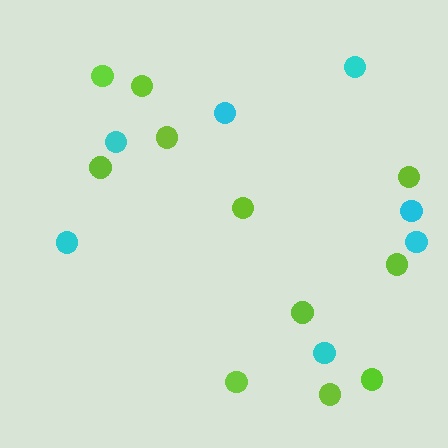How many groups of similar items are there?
There are 2 groups: one group of lime circles (11) and one group of cyan circles (7).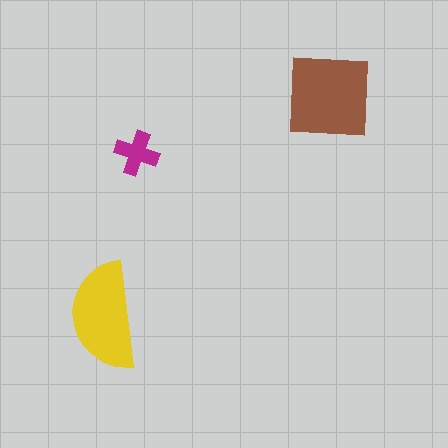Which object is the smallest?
The magenta cross.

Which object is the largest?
The brown square.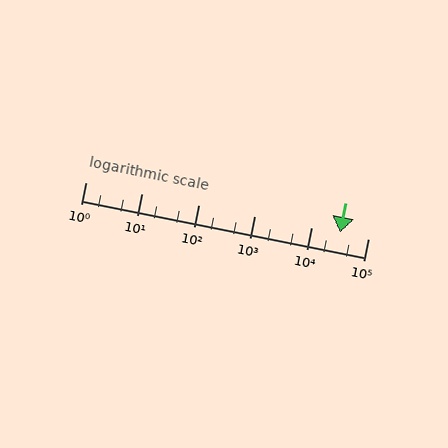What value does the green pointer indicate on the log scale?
The pointer indicates approximately 32000.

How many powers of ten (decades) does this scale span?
The scale spans 5 decades, from 1 to 100000.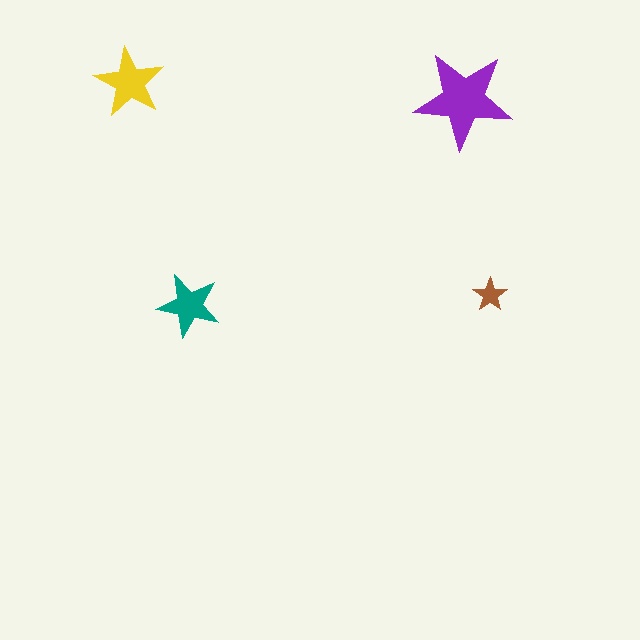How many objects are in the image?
There are 4 objects in the image.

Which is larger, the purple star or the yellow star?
The purple one.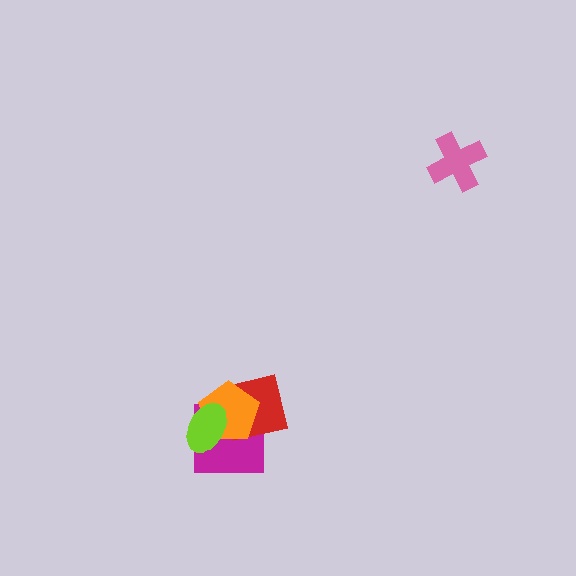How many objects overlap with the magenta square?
3 objects overlap with the magenta square.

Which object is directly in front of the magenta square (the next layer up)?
The red square is directly in front of the magenta square.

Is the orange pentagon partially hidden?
Yes, it is partially covered by another shape.